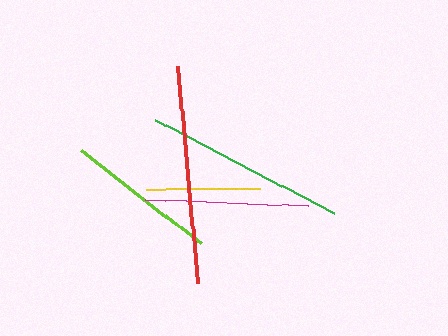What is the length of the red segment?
The red segment is approximately 218 pixels long.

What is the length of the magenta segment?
The magenta segment is approximately 163 pixels long.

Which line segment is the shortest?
The yellow line is the shortest at approximately 114 pixels.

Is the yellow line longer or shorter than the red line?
The red line is longer than the yellow line.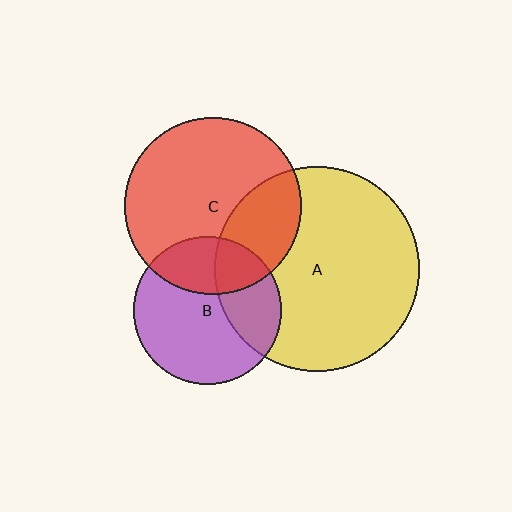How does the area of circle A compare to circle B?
Approximately 1.9 times.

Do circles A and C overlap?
Yes.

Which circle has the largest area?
Circle A (yellow).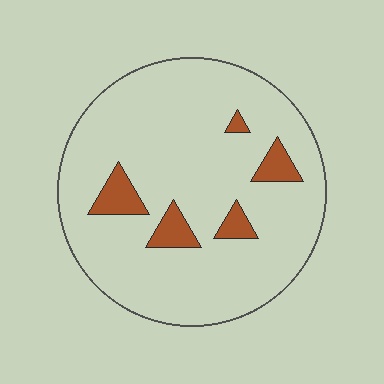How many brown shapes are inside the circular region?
5.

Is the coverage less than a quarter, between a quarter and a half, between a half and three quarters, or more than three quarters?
Less than a quarter.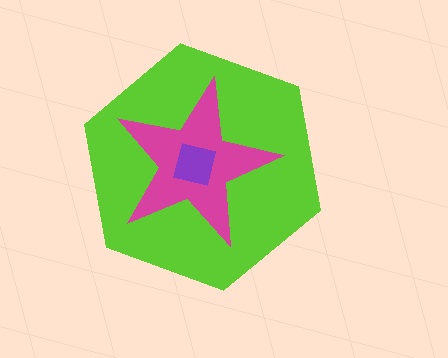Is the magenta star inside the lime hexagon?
Yes.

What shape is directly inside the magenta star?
The purple square.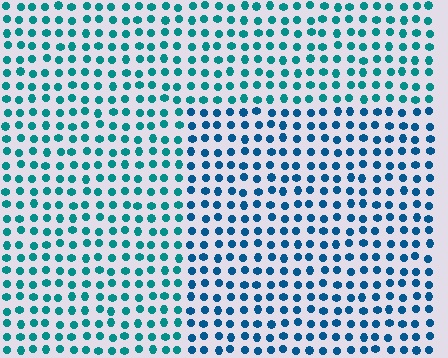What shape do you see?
I see a rectangle.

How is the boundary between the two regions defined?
The boundary is defined purely by a slight shift in hue (about 27 degrees). Spacing, size, and orientation are identical on both sides.